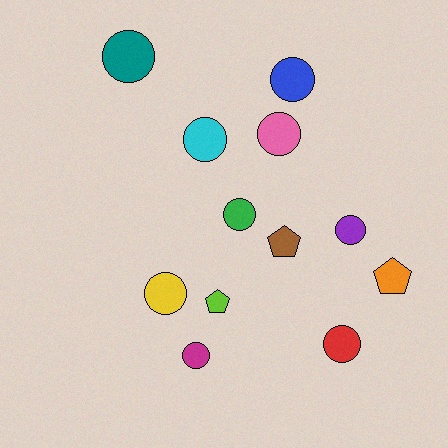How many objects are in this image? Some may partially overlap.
There are 12 objects.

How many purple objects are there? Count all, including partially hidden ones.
There is 1 purple object.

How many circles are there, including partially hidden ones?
There are 9 circles.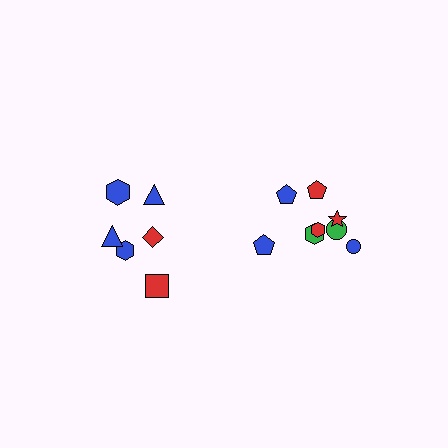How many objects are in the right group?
There are 8 objects.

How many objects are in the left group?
There are 6 objects.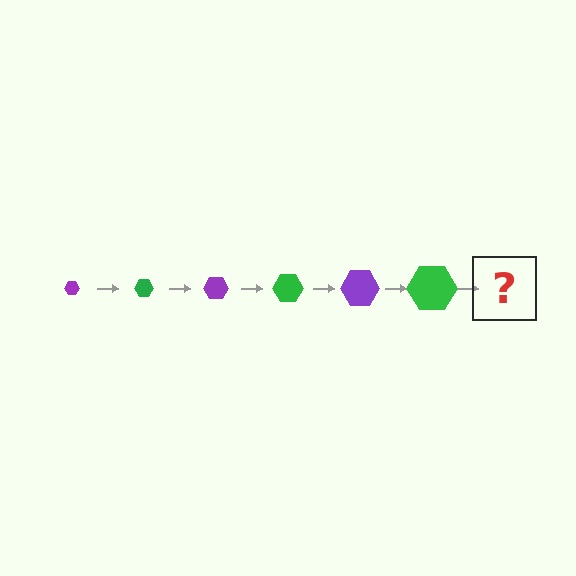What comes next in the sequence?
The next element should be a purple hexagon, larger than the previous one.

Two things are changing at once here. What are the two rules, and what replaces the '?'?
The two rules are that the hexagon grows larger each step and the color cycles through purple and green. The '?' should be a purple hexagon, larger than the previous one.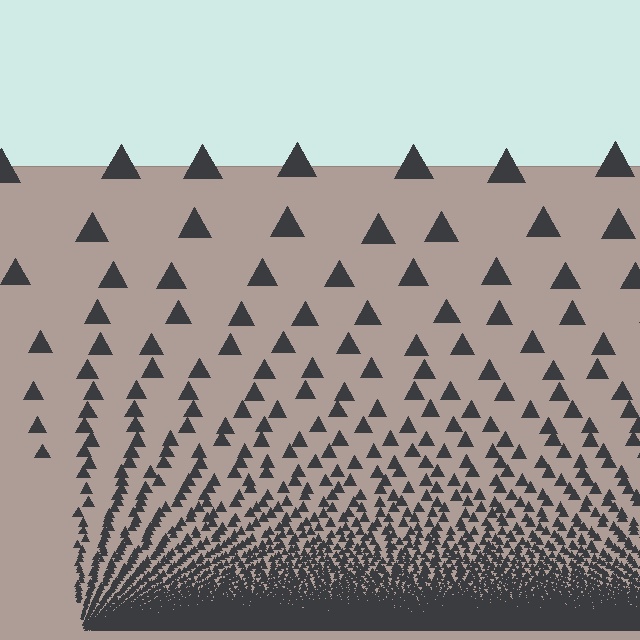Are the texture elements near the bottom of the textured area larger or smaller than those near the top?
Smaller. The gradient is inverted — elements near the bottom are smaller and denser.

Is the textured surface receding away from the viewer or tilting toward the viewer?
The surface appears to tilt toward the viewer. Texture elements get larger and sparser toward the top.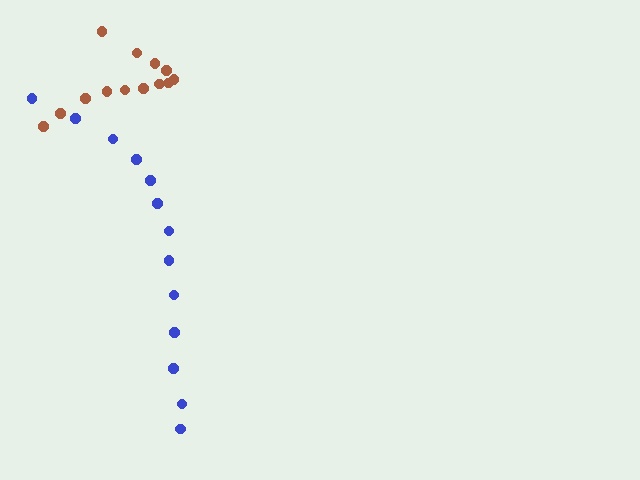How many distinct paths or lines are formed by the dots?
There are 2 distinct paths.